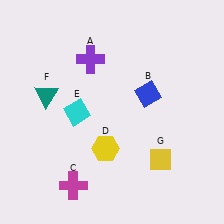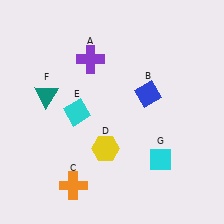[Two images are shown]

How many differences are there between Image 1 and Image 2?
There are 2 differences between the two images.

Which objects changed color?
C changed from magenta to orange. G changed from yellow to cyan.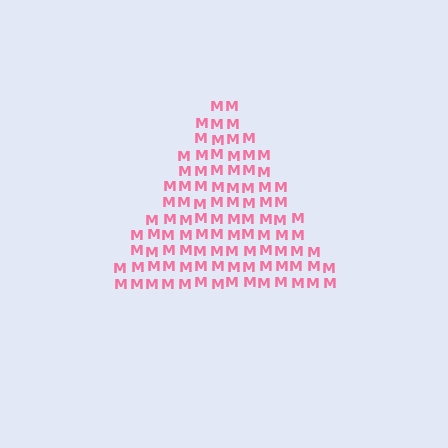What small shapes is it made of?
It is made of small letter M's.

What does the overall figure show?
The overall figure shows a triangle.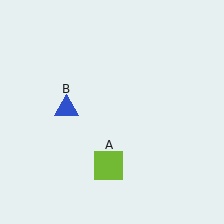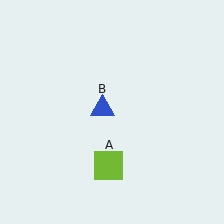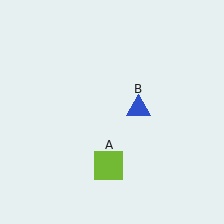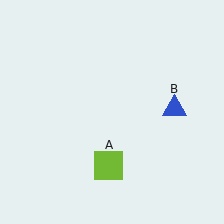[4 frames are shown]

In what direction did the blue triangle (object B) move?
The blue triangle (object B) moved right.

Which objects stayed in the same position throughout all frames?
Lime square (object A) remained stationary.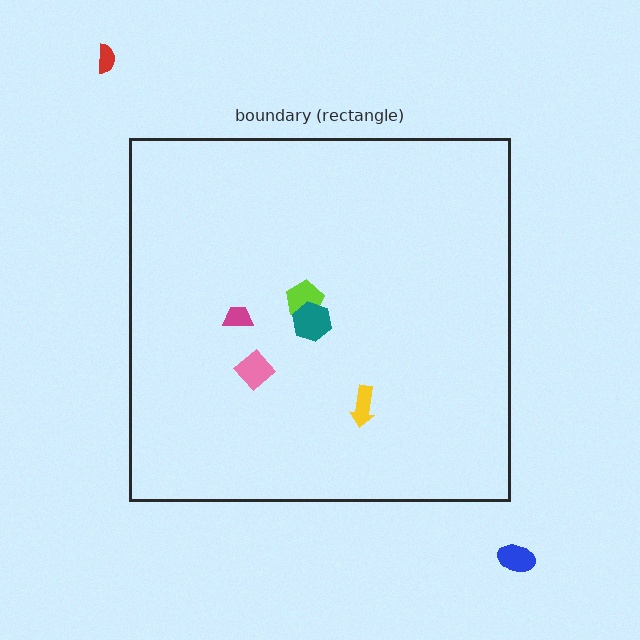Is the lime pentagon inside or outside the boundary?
Inside.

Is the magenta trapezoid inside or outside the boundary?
Inside.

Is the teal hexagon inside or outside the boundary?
Inside.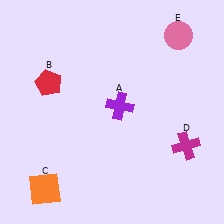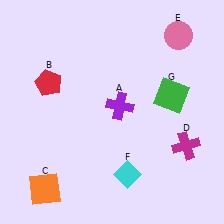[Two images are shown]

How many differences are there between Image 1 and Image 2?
There are 2 differences between the two images.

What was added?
A cyan diamond (F), a green square (G) were added in Image 2.